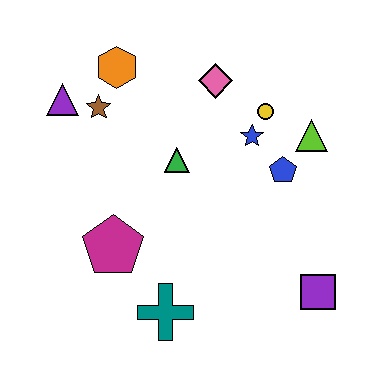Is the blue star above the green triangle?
Yes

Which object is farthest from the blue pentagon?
The purple triangle is farthest from the blue pentagon.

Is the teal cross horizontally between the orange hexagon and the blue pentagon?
Yes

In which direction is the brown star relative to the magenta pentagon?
The brown star is above the magenta pentagon.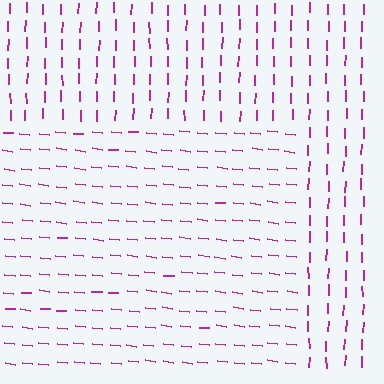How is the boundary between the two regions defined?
The boundary is defined purely by a change in line orientation (approximately 84 degrees difference). All lines are the same color and thickness.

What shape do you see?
I see a rectangle.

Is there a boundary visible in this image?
Yes, there is a texture boundary formed by a change in line orientation.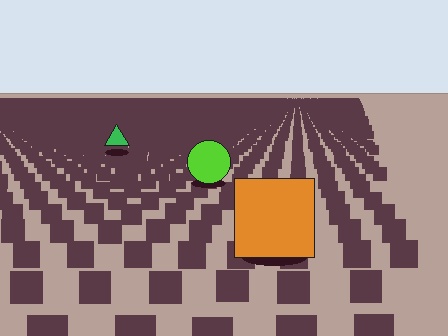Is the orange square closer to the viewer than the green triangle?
Yes. The orange square is closer — you can tell from the texture gradient: the ground texture is coarser near it.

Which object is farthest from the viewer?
The green triangle is farthest from the viewer. It appears smaller and the ground texture around it is denser.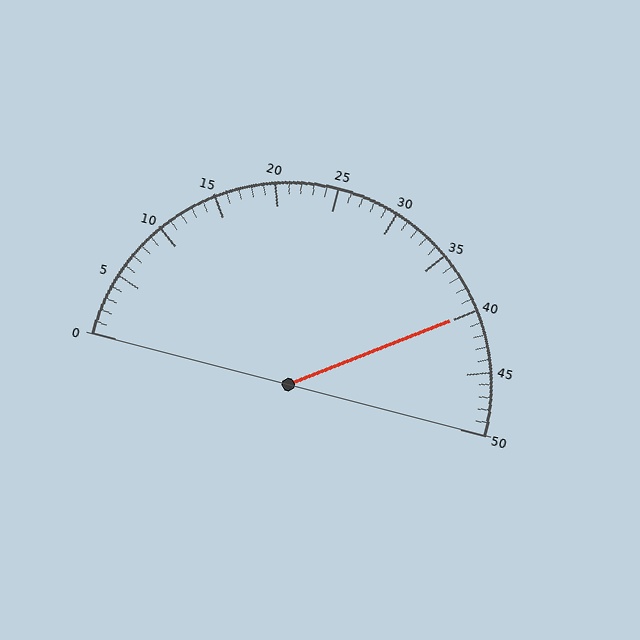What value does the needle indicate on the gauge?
The needle indicates approximately 40.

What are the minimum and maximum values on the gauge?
The gauge ranges from 0 to 50.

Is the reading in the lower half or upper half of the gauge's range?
The reading is in the upper half of the range (0 to 50).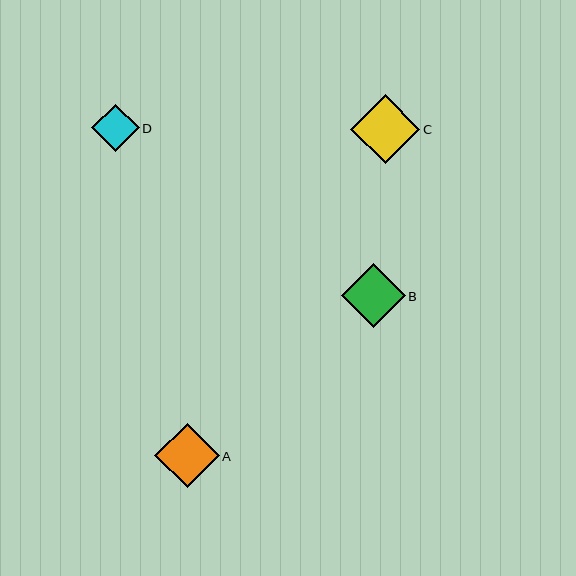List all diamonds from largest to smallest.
From largest to smallest: C, A, B, D.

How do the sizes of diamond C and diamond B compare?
Diamond C and diamond B are approximately the same size.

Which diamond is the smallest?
Diamond D is the smallest with a size of approximately 47 pixels.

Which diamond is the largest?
Diamond C is the largest with a size of approximately 69 pixels.